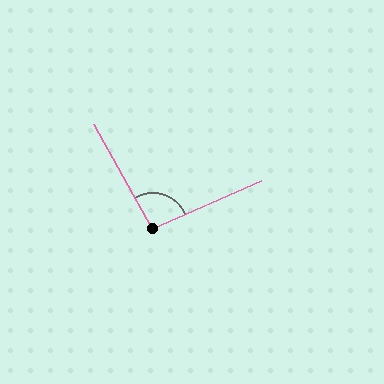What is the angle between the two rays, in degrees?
Approximately 96 degrees.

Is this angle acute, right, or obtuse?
It is obtuse.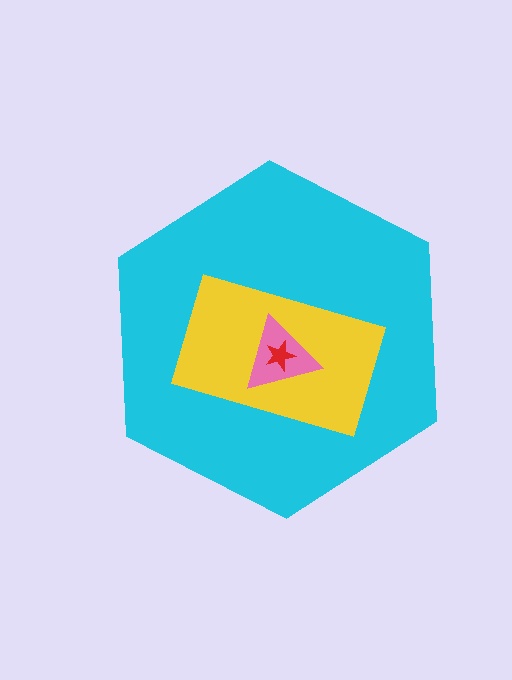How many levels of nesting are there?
4.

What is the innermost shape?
The red star.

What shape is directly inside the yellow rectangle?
The pink triangle.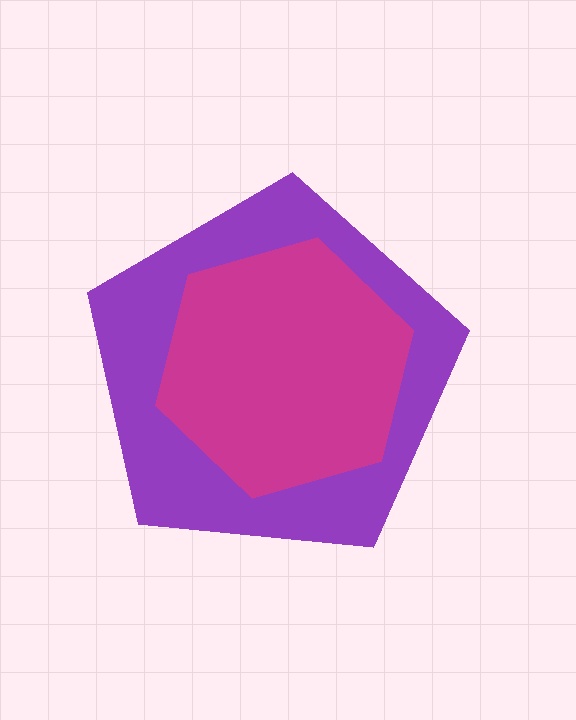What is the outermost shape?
The purple pentagon.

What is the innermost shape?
The magenta hexagon.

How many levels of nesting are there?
2.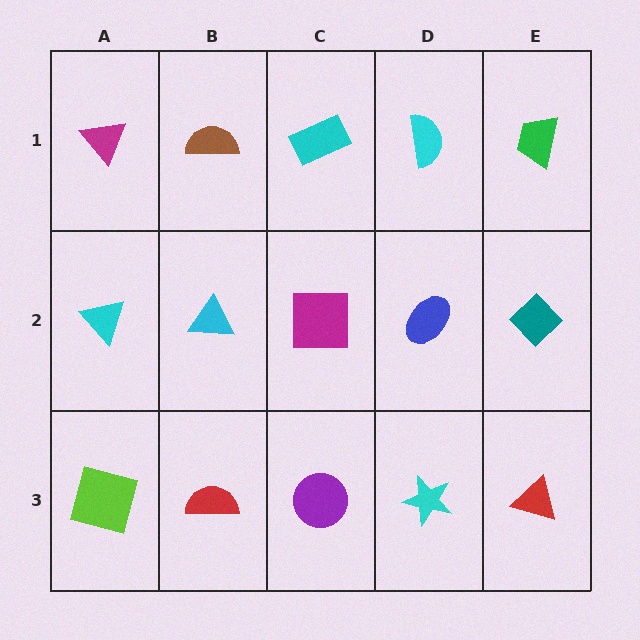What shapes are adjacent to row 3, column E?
A teal diamond (row 2, column E), a cyan star (row 3, column D).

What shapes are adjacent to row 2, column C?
A cyan rectangle (row 1, column C), a purple circle (row 3, column C), a cyan triangle (row 2, column B), a blue ellipse (row 2, column D).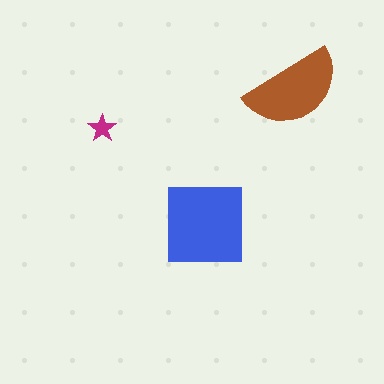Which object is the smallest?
The magenta star.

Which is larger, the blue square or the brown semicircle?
The blue square.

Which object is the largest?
The blue square.